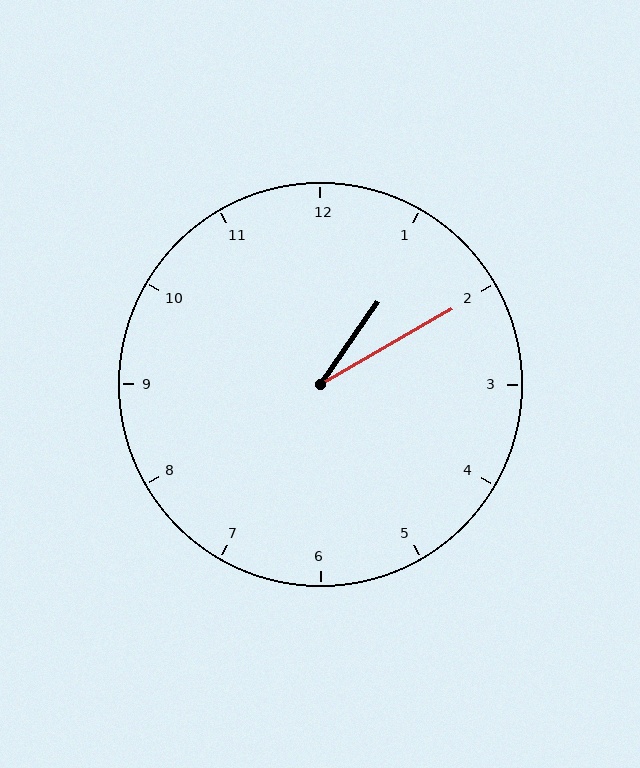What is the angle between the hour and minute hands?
Approximately 25 degrees.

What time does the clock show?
1:10.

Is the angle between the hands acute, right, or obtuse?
It is acute.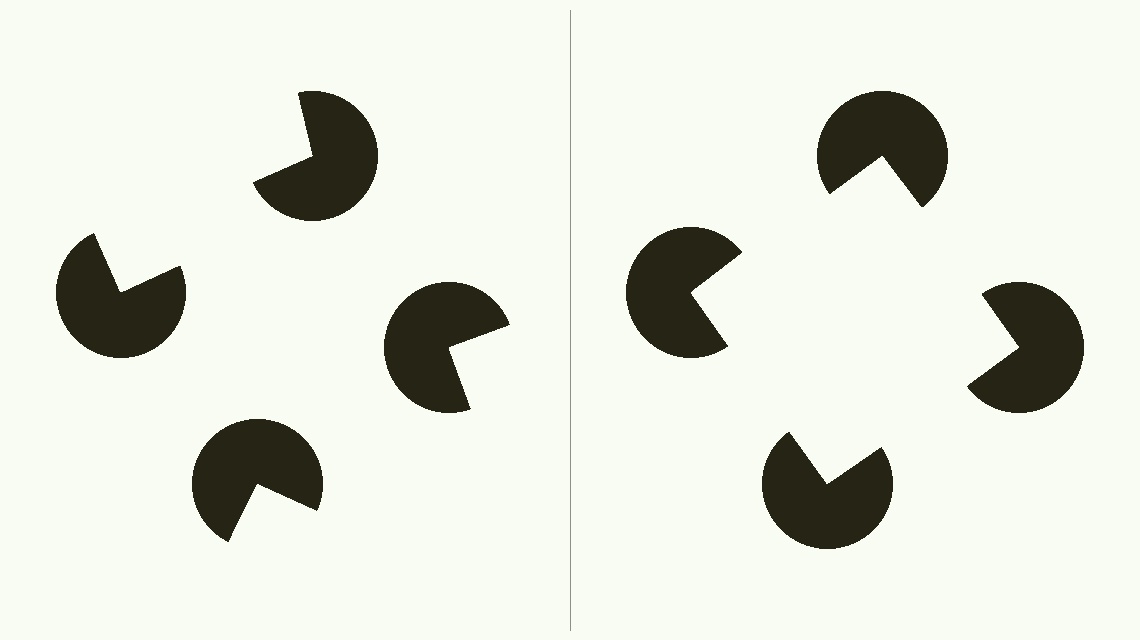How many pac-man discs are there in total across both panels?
8 — 4 on each side.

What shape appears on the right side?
An illusory square.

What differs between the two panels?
The pac-man discs are positioned identically on both sides; only the wedge orientations differ. On the right they align to a square; on the left they are misaligned.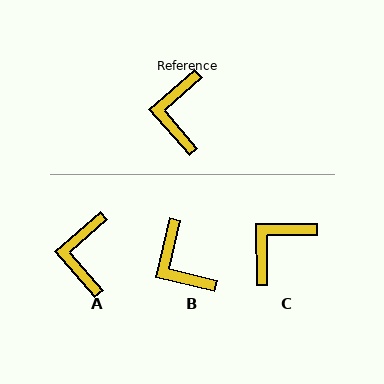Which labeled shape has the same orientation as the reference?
A.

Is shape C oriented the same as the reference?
No, it is off by about 41 degrees.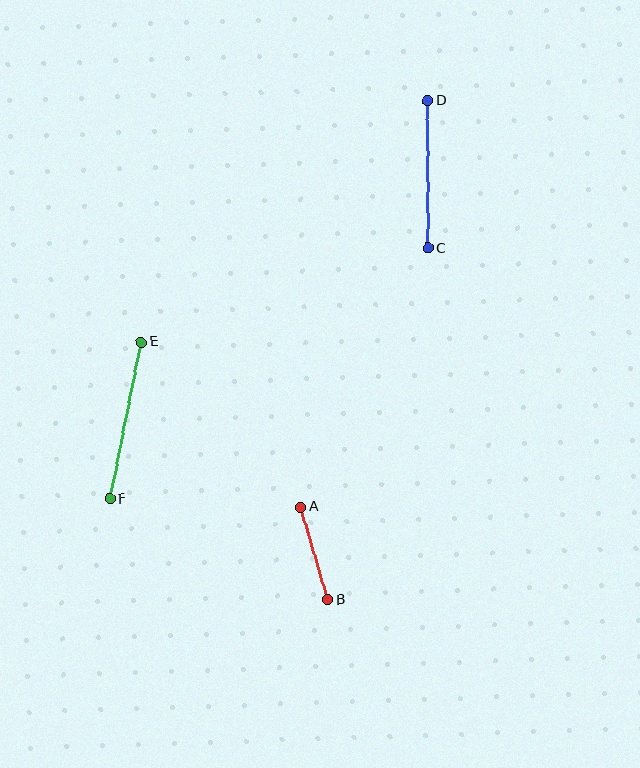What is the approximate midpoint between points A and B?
The midpoint is at approximately (314, 553) pixels.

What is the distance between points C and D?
The distance is approximately 148 pixels.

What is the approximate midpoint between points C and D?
The midpoint is at approximately (428, 174) pixels.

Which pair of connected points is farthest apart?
Points E and F are farthest apart.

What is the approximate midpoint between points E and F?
The midpoint is at approximately (126, 420) pixels.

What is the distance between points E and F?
The distance is approximately 160 pixels.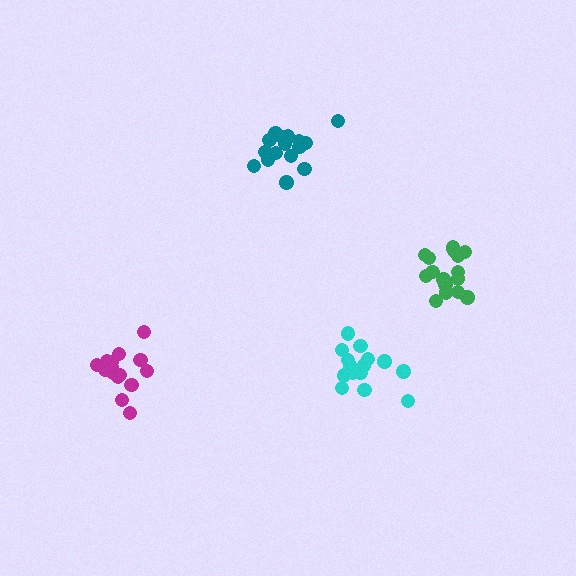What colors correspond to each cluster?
The clusters are colored: cyan, green, magenta, teal.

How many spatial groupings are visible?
There are 4 spatial groupings.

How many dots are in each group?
Group 1: 15 dots, Group 2: 17 dots, Group 3: 15 dots, Group 4: 16 dots (63 total).